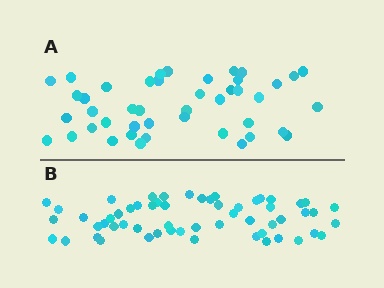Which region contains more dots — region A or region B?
Region B (the bottom region) has more dots.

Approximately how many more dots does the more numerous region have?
Region B has approximately 15 more dots than region A.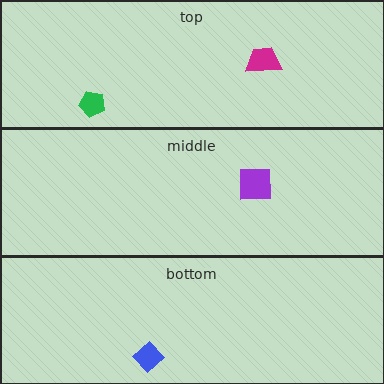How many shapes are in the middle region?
1.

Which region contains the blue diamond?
The bottom region.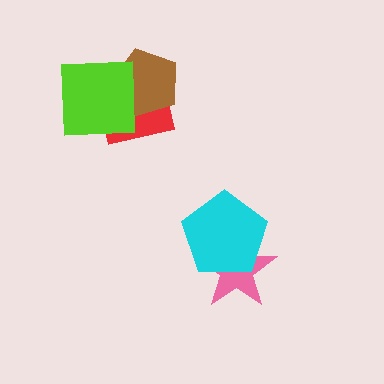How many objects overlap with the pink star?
1 object overlaps with the pink star.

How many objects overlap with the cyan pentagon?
1 object overlaps with the cyan pentagon.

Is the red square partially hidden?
Yes, it is partially covered by another shape.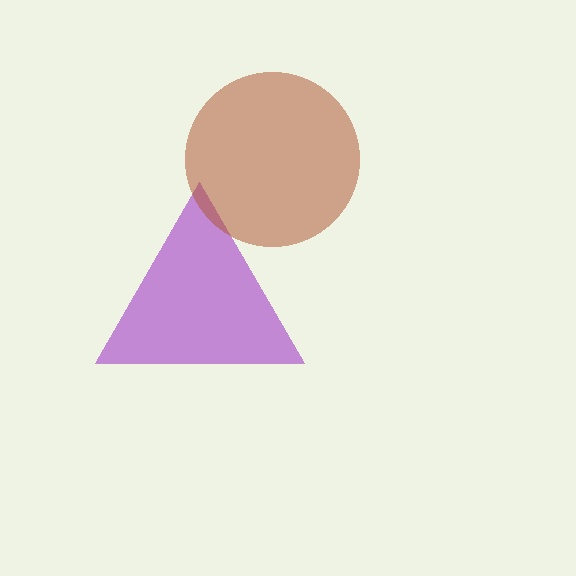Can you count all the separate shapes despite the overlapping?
Yes, there are 2 separate shapes.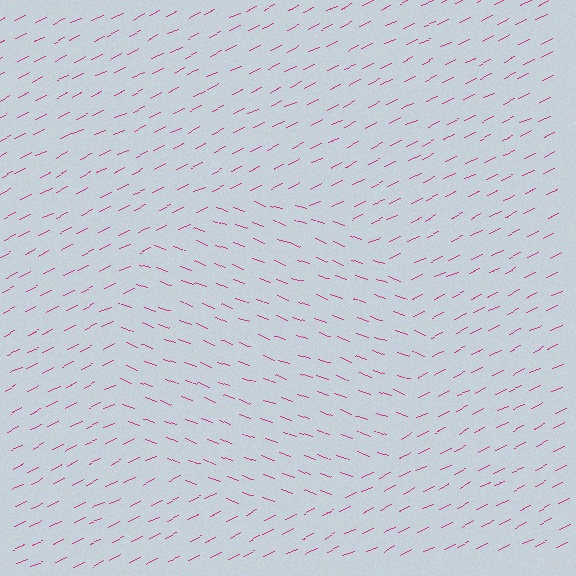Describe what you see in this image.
The image is filled with small magenta line segments. A circle region in the image has lines oriented differently from the surrounding lines, creating a visible texture boundary.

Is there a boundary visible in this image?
Yes, there is a texture boundary formed by a change in line orientation.